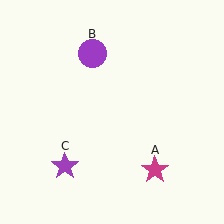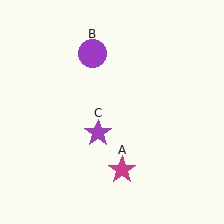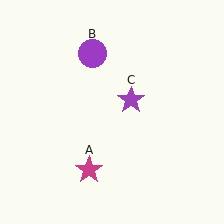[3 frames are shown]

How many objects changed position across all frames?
2 objects changed position: magenta star (object A), purple star (object C).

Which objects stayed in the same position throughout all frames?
Purple circle (object B) remained stationary.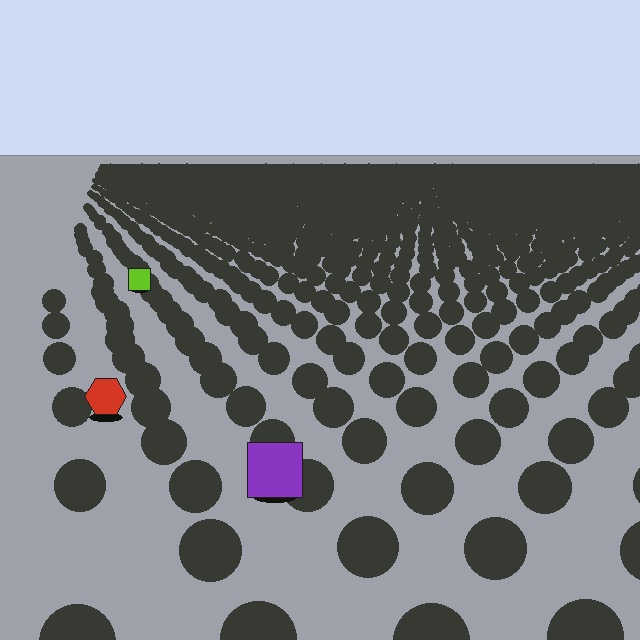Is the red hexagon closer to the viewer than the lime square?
Yes. The red hexagon is closer — you can tell from the texture gradient: the ground texture is coarser near it.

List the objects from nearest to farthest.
From nearest to farthest: the purple square, the red hexagon, the lime square.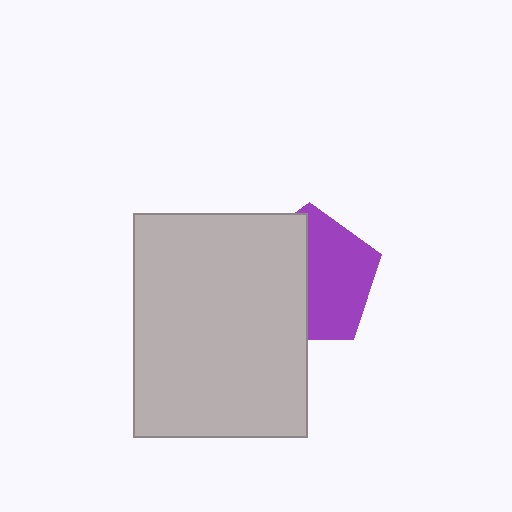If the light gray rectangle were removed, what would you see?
You would see the complete purple pentagon.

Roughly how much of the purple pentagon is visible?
About half of it is visible (roughly 52%).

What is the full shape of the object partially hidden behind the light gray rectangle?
The partially hidden object is a purple pentagon.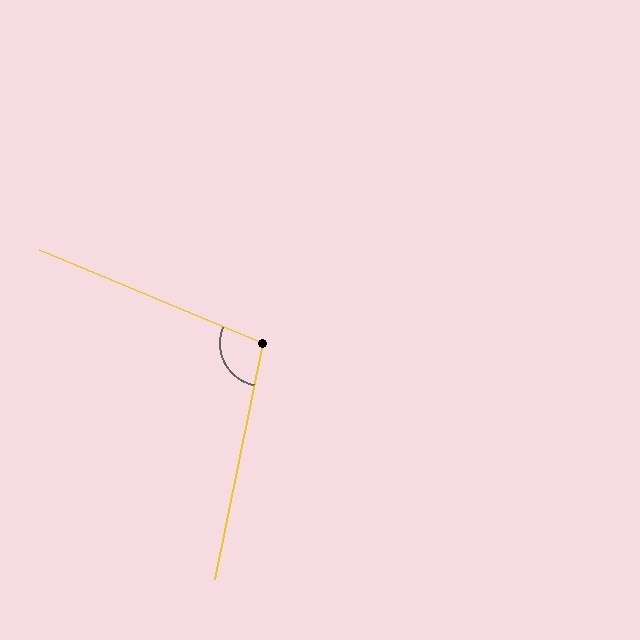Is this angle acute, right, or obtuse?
It is obtuse.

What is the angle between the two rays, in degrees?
Approximately 101 degrees.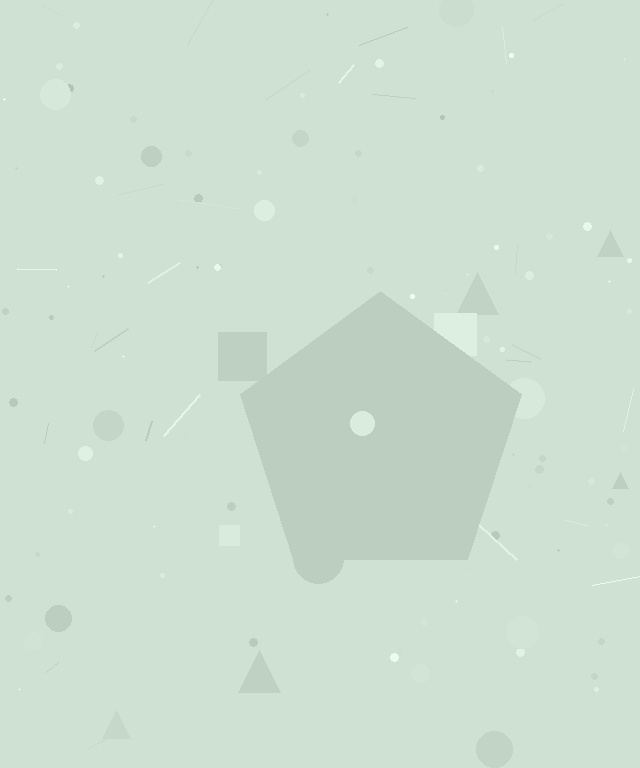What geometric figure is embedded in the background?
A pentagon is embedded in the background.